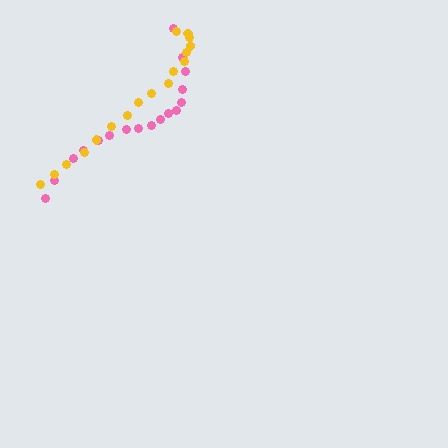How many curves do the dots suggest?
There are 2 distinct paths.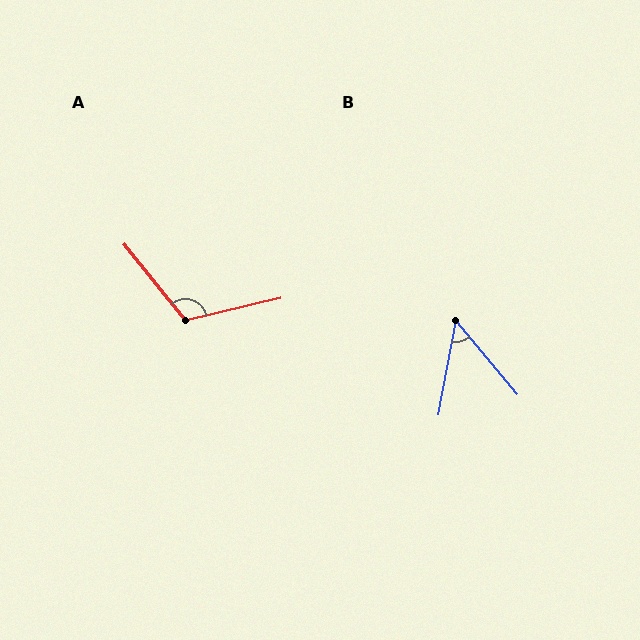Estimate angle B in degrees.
Approximately 51 degrees.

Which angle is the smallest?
B, at approximately 51 degrees.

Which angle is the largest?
A, at approximately 116 degrees.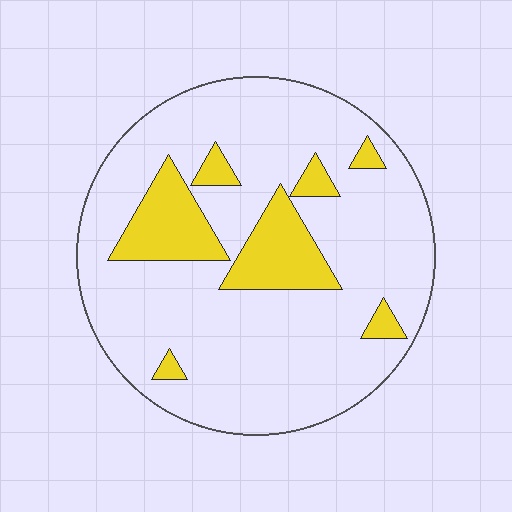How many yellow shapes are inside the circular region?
7.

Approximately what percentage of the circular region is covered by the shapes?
Approximately 20%.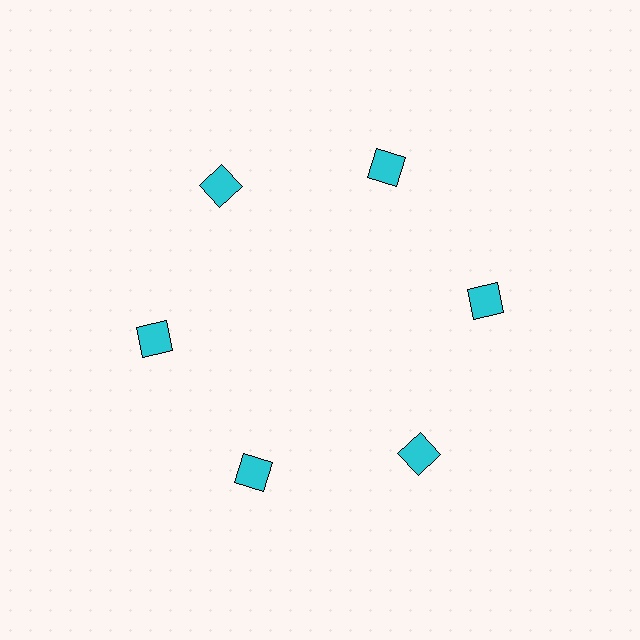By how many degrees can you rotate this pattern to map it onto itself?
The pattern maps onto itself every 60 degrees of rotation.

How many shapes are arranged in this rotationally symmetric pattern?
There are 6 shapes, arranged in 6 groups of 1.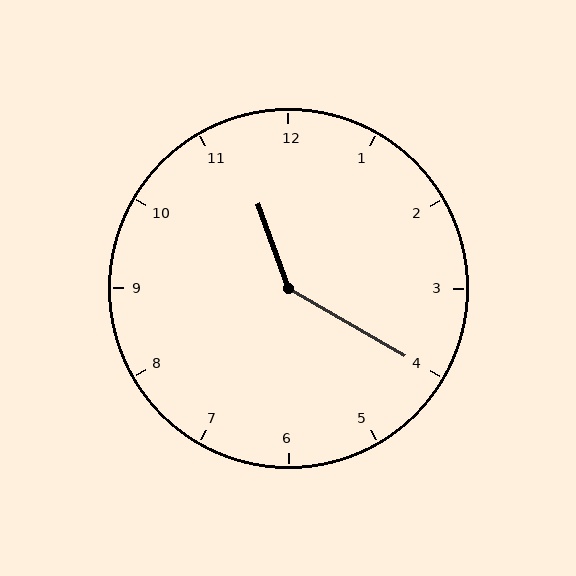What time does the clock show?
11:20.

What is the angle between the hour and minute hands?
Approximately 140 degrees.